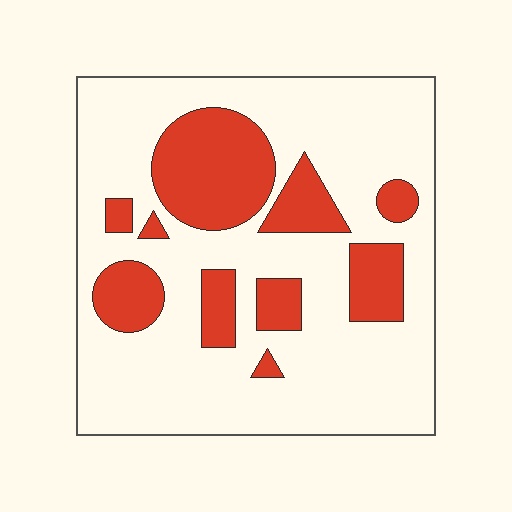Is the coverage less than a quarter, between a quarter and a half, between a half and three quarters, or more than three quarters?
Between a quarter and a half.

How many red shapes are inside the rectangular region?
10.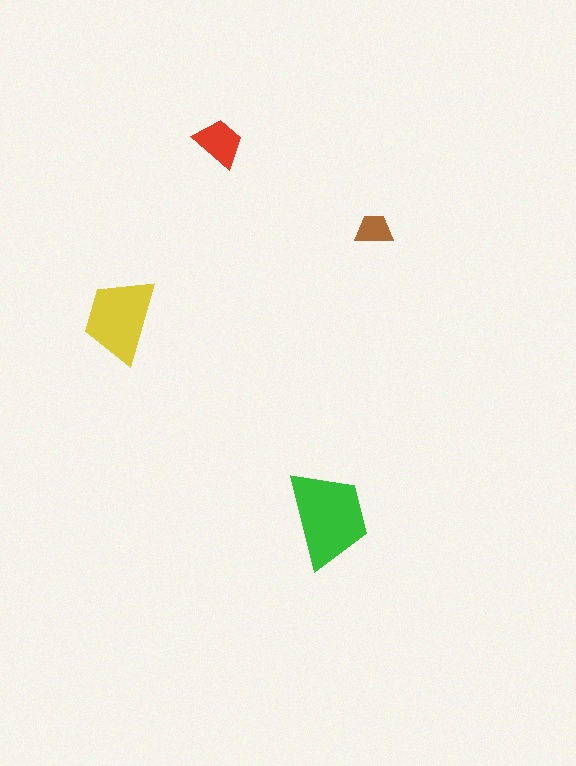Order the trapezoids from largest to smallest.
the green one, the yellow one, the red one, the brown one.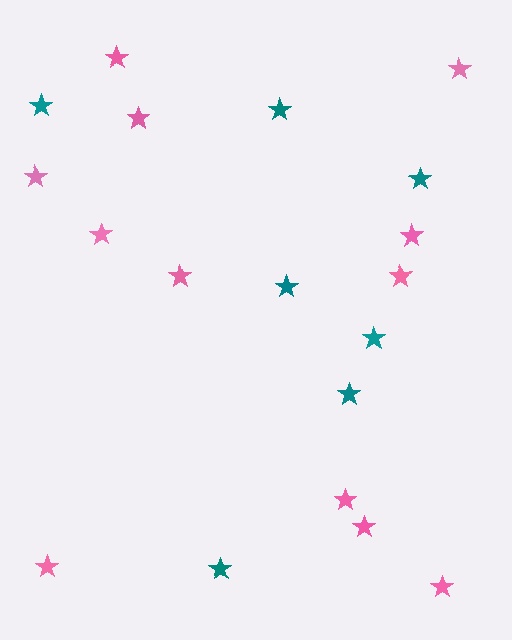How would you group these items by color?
There are 2 groups: one group of pink stars (12) and one group of teal stars (7).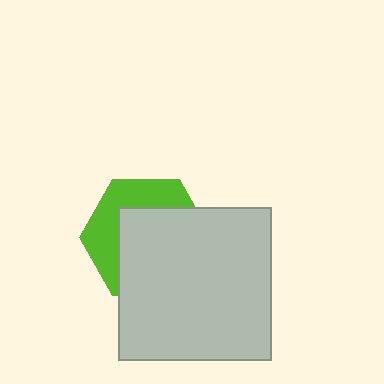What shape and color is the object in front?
The object in front is a light gray square.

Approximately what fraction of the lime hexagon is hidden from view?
Roughly 61% of the lime hexagon is hidden behind the light gray square.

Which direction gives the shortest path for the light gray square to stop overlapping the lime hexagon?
Moving toward the lower-right gives the shortest separation.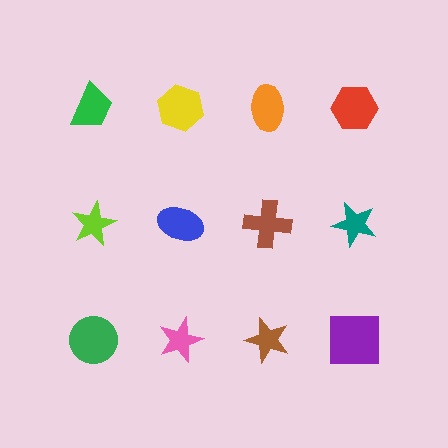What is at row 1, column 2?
A yellow hexagon.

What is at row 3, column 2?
A pink star.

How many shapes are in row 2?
4 shapes.